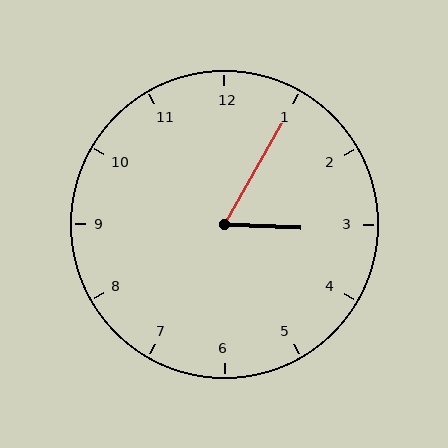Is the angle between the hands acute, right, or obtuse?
It is acute.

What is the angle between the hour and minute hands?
Approximately 62 degrees.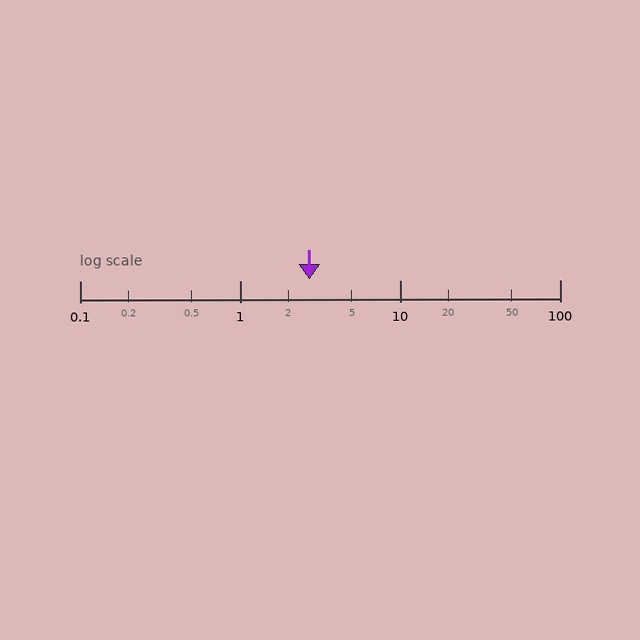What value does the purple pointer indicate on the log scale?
The pointer indicates approximately 2.7.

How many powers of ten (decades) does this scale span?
The scale spans 3 decades, from 0.1 to 100.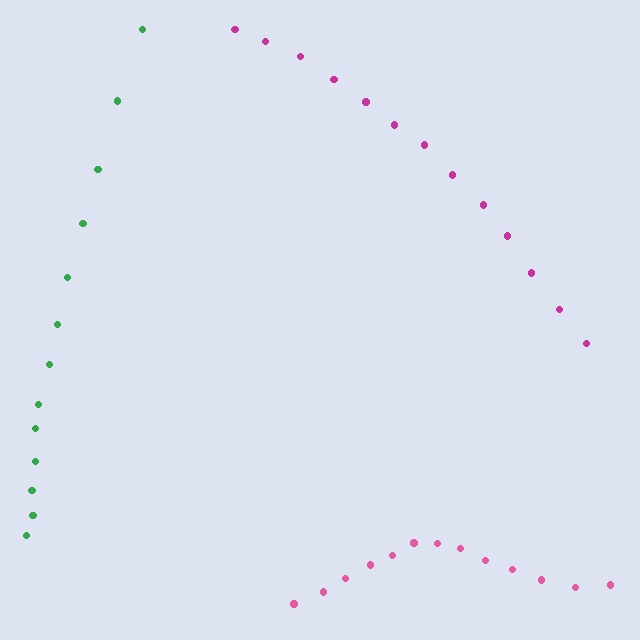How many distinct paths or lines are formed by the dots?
There are 3 distinct paths.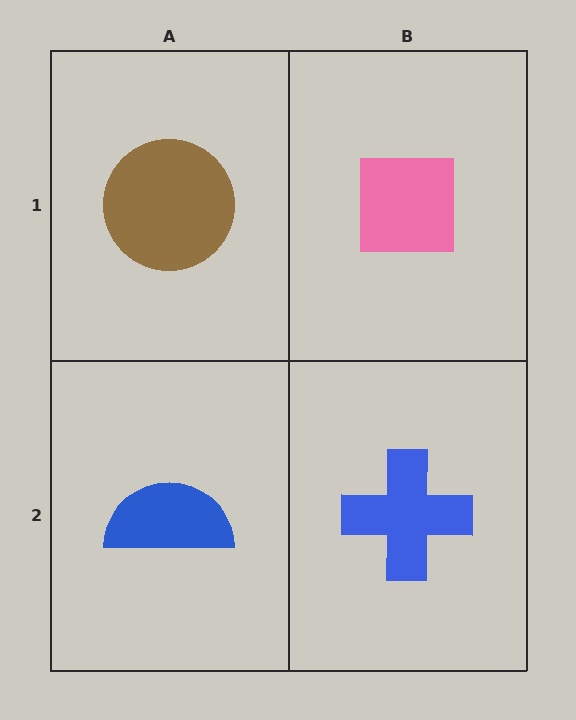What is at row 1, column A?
A brown circle.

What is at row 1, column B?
A pink square.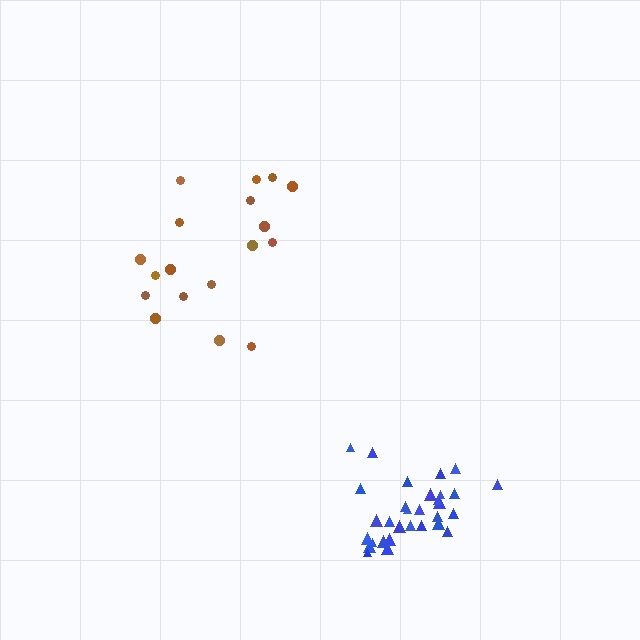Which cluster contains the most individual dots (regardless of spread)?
Blue (31).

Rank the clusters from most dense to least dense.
blue, brown.